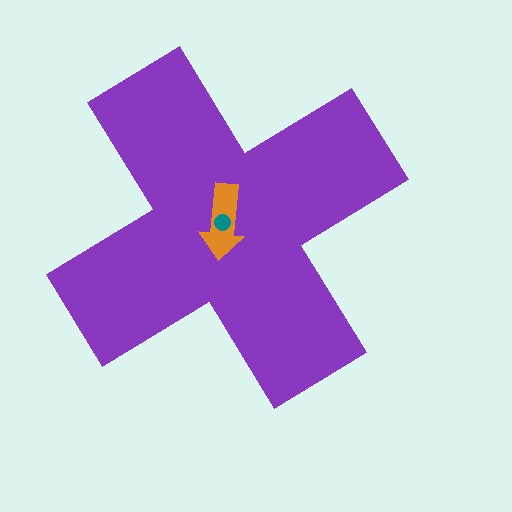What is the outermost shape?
The purple cross.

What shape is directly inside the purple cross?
The orange arrow.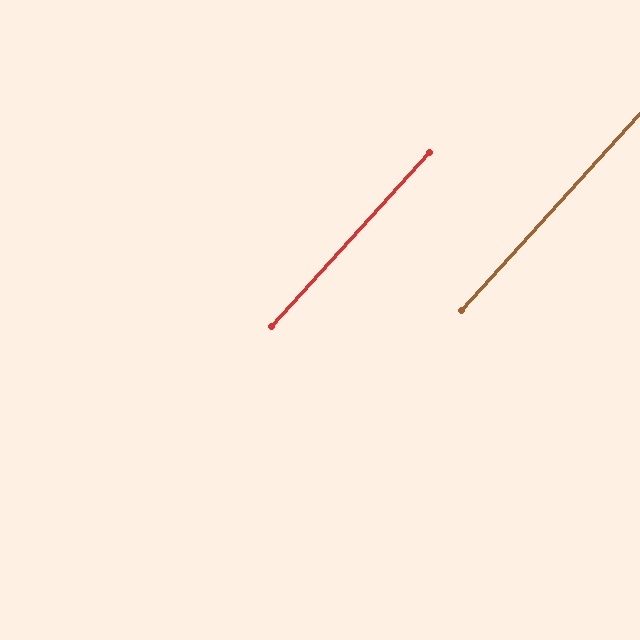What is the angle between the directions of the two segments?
Approximately 0 degrees.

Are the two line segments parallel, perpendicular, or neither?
Parallel — their directions differ by only 0.0°.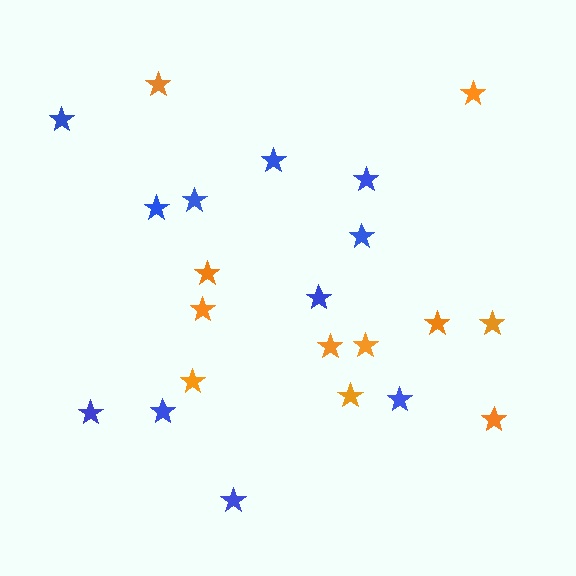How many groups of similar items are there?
There are 2 groups: one group of blue stars (11) and one group of orange stars (11).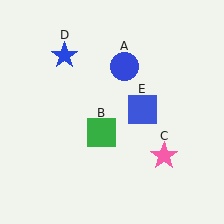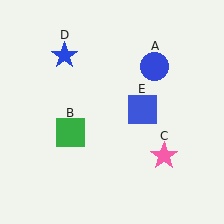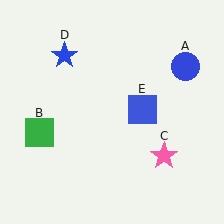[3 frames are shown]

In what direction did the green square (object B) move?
The green square (object B) moved left.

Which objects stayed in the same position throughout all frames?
Pink star (object C) and blue star (object D) and blue square (object E) remained stationary.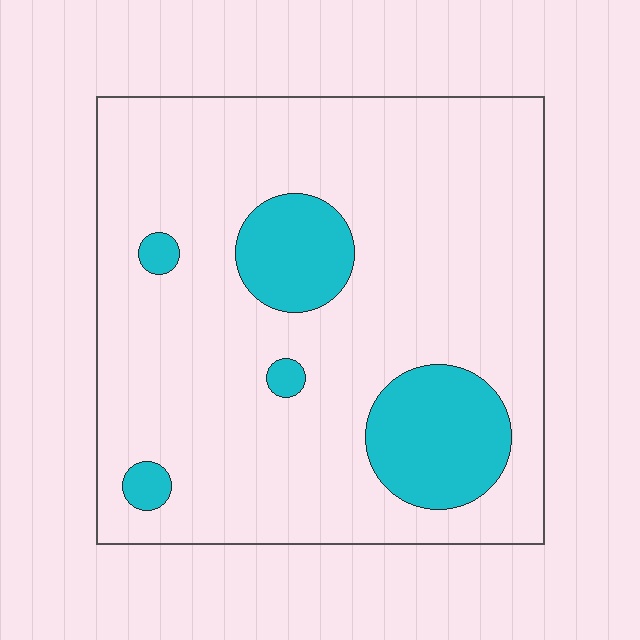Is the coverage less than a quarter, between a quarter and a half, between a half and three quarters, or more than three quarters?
Less than a quarter.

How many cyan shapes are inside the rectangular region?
5.